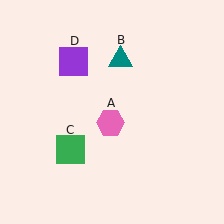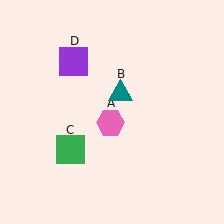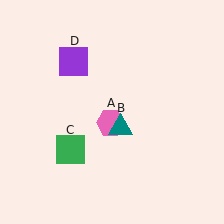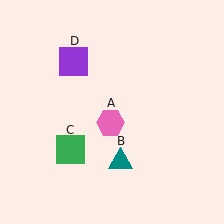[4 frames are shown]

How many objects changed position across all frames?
1 object changed position: teal triangle (object B).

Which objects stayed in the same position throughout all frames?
Pink hexagon (object A) and green square (object C) and purple square (object D) remained stationary.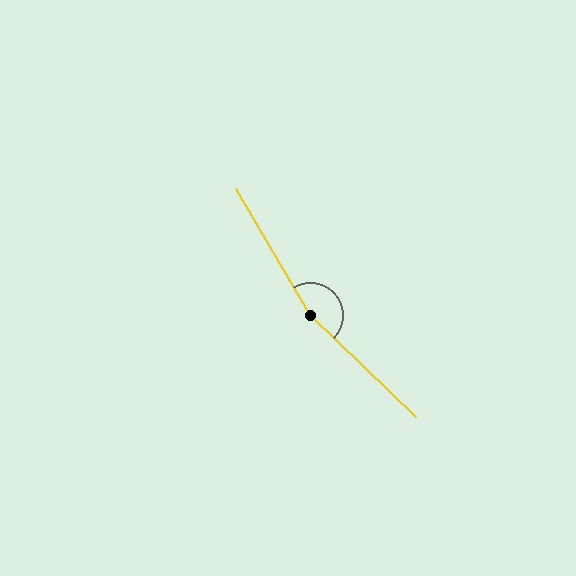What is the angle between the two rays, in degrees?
Approximately 165 degrees.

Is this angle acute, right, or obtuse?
It is obtuse.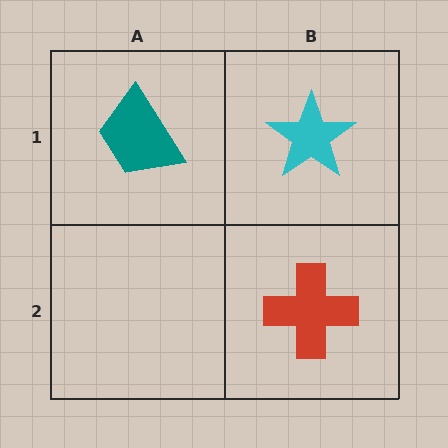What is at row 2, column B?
A red cross.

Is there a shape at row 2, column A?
No, that cell is empty.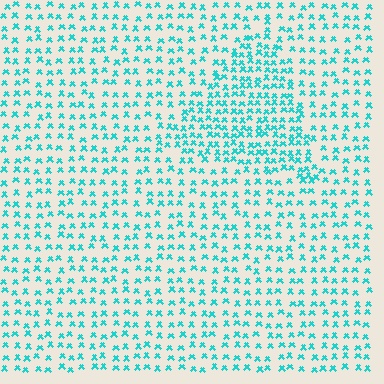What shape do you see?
I see a triangle.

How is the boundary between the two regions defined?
The boundary is defined by a change in element density (approximately 1.8x ratio). All elements are the same color, size, and shape.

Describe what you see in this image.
The image contains small cyan elements arranged at two different densities. A triangle-shaped region is visible where the elements are more densely packed than the surrounding area.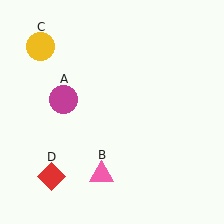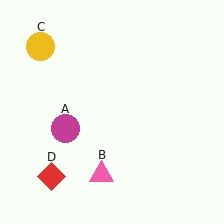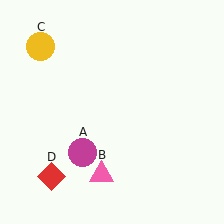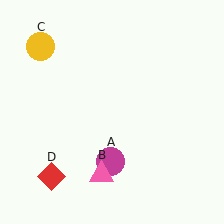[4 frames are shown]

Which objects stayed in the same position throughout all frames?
Pink triangle (object B) and yellow circle (object C) and red diamond (object D) remained stationary.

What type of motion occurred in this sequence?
The magenta circle (object A) rotated counterclockwise around the center of the scene.